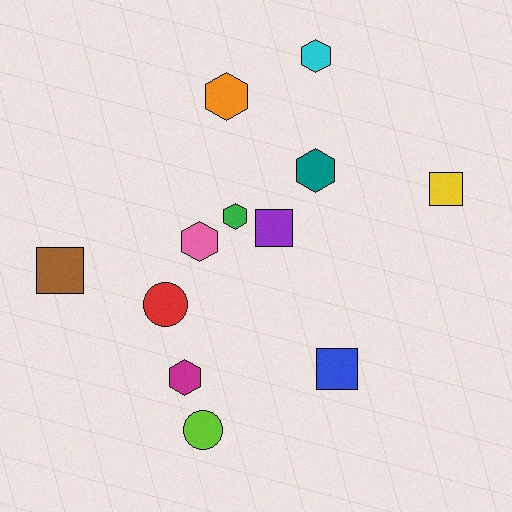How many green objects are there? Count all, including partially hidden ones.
There is 1 green object.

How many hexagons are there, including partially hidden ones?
There are 6 hexagons.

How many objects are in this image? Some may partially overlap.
There are 12 objects.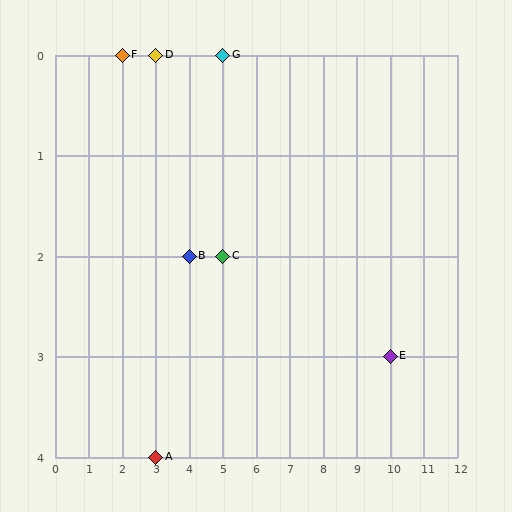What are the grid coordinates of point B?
Point B is at grid coordinates (4, 2).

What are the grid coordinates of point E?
Point E is at grid coordinates (10, 3).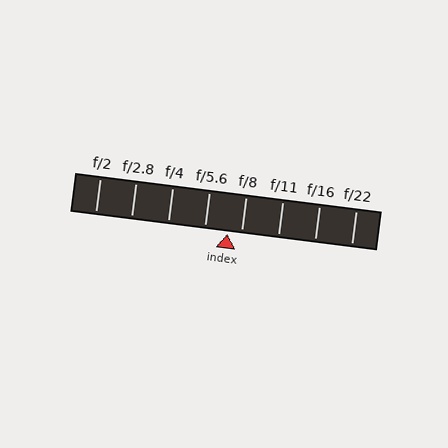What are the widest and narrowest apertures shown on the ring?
The widest aperture shown is f/2 and the narrowest is f/22.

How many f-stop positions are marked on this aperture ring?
There are 8 f-stop positions marked.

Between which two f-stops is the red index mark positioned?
The index mark is between f/5.6 and f/8.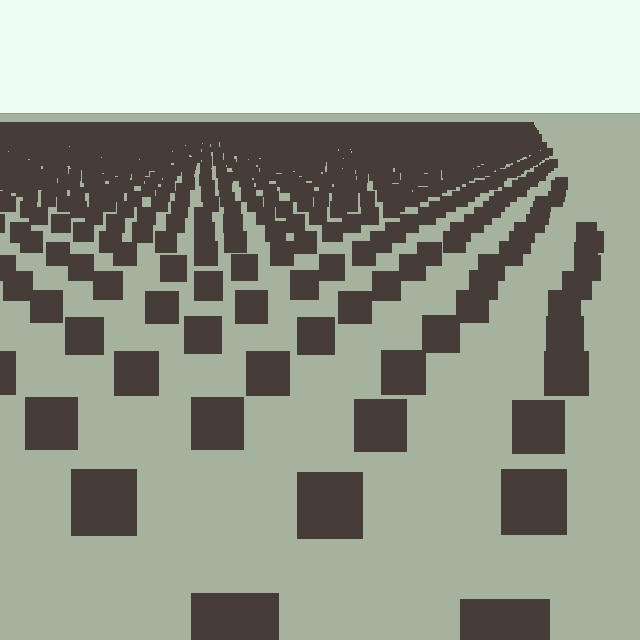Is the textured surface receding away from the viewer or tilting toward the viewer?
The surface is receding away from the viewer. Texture elements get smaller and denser toward the top.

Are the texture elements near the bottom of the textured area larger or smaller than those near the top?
Larger. Near the bottom, elements are closer to the viewer and appear at a bigger on-screen size.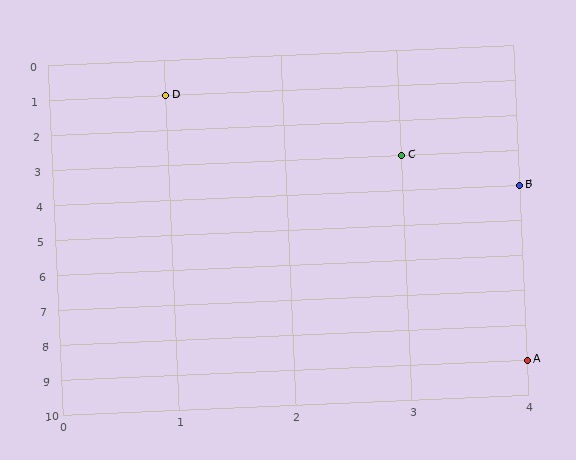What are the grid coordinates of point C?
Point C is at grid coordinates (3, 3).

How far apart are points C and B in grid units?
Points C and B are 1 column and 1 row apart (about 1.4 grid units diagonally).